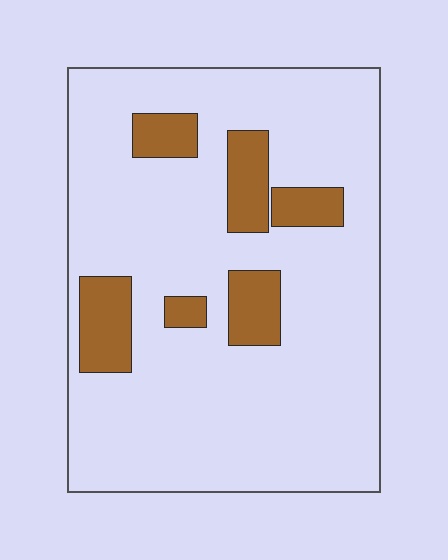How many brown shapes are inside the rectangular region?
6.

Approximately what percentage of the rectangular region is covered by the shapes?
Approximately 15%.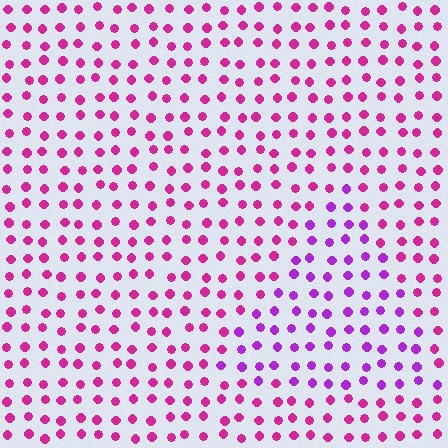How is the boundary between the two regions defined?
The boundary is defined purely by a slight shift in hue (about 33 degrees). Spacing, size, and orientation are identical on both sides.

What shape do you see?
I see a triangle.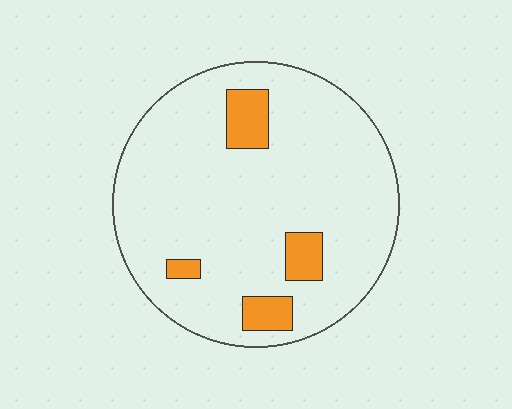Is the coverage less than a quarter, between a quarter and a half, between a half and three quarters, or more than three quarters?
Less than a quarter.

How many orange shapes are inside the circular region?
4.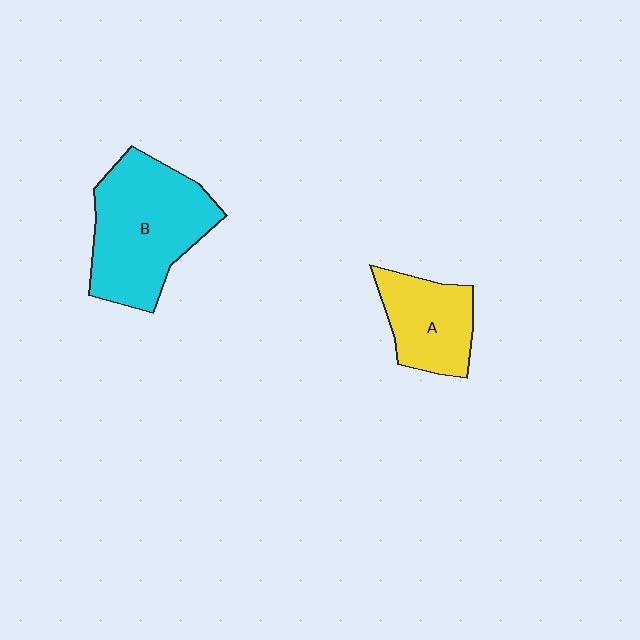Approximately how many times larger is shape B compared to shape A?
Approximately 1.8 times.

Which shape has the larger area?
Shape B (cyan).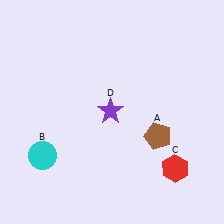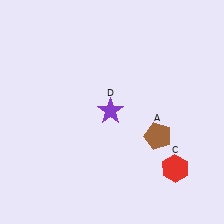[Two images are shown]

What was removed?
The cyan circle (B) was removed in Image 2.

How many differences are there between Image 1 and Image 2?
There is 1 difference between the two images.